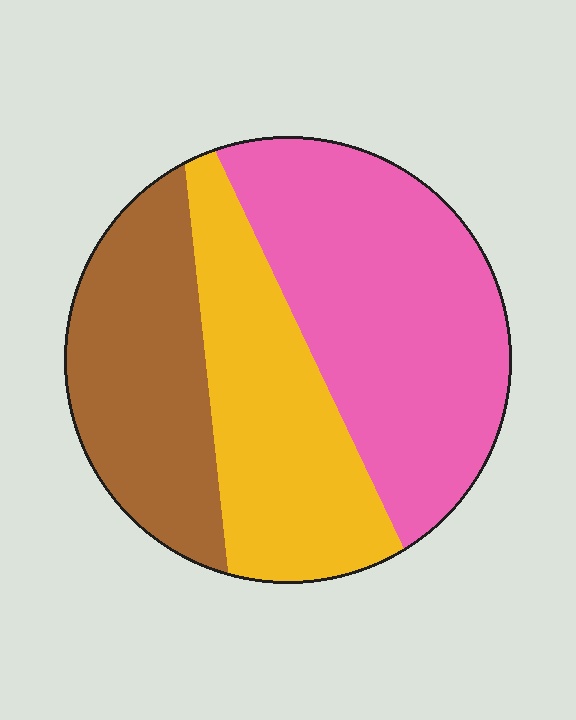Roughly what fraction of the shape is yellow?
Yellow covers around 30% of the shape.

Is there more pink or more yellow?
Pink.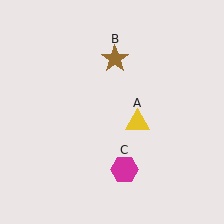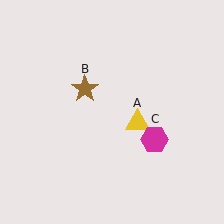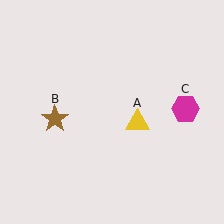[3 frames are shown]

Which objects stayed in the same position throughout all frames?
Yellow triangle (object A) remained stationary.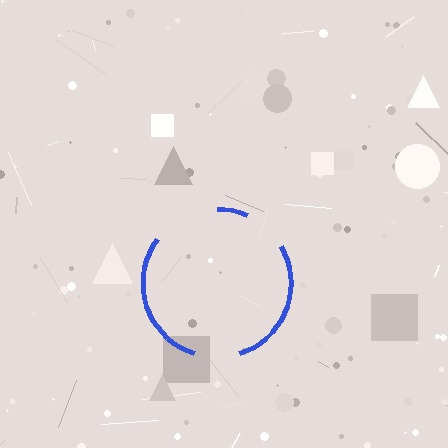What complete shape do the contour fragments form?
The contour fragments form a circle.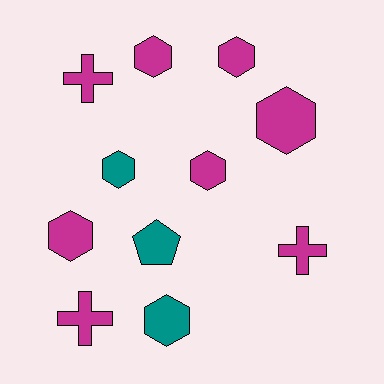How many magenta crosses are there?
There are 3 magenta crosses.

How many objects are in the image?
There are 11 objects.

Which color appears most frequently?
Magenta, with 8 objects.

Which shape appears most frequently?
Hexagon, with 7 objects.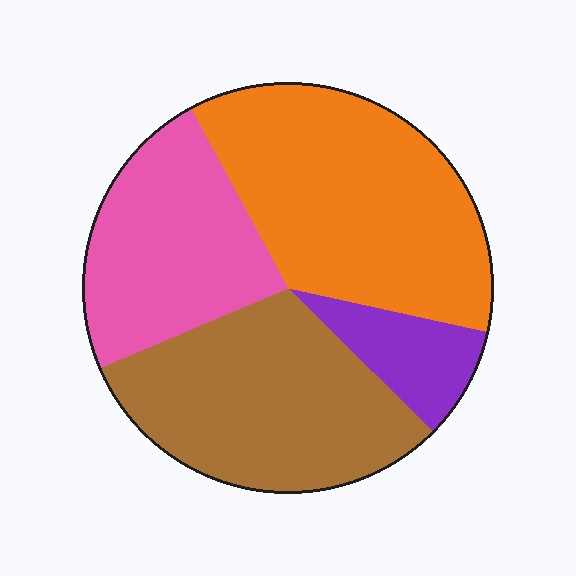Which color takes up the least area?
Purple, at roughly 10%.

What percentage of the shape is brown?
Brown takes up about one third (1/3) of the shape.